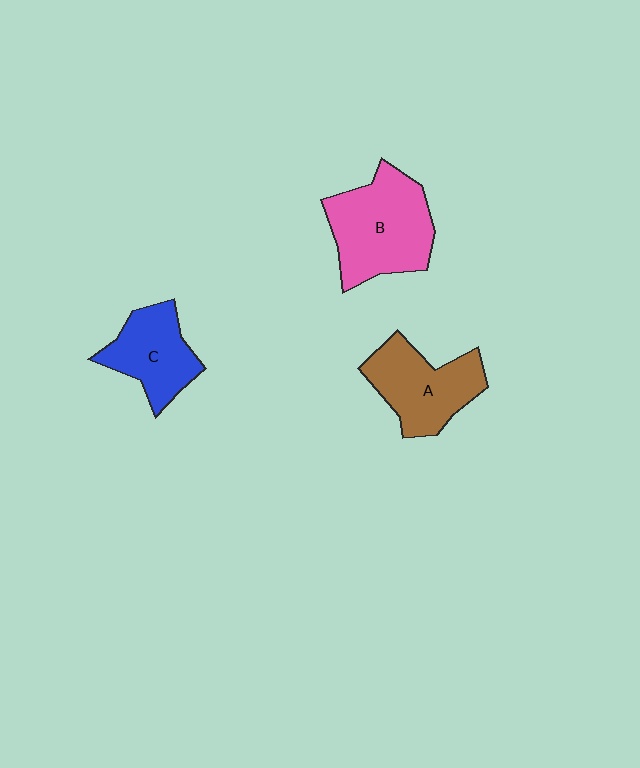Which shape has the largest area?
Shape B (pink).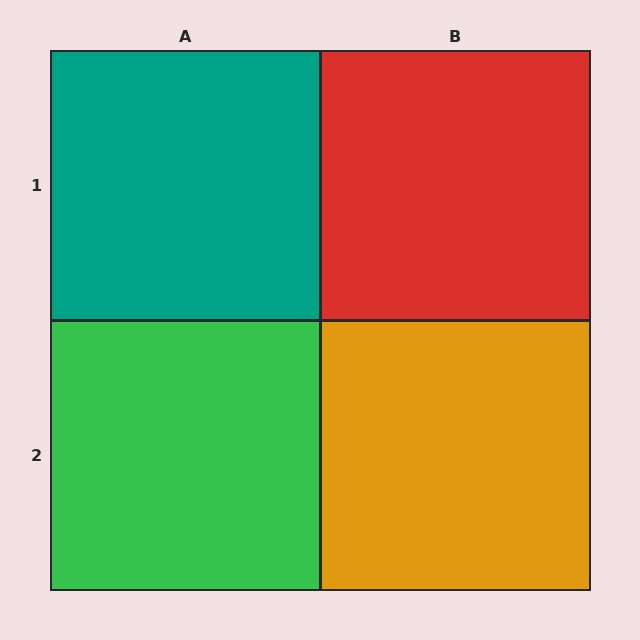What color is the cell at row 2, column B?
Orange.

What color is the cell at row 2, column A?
Green.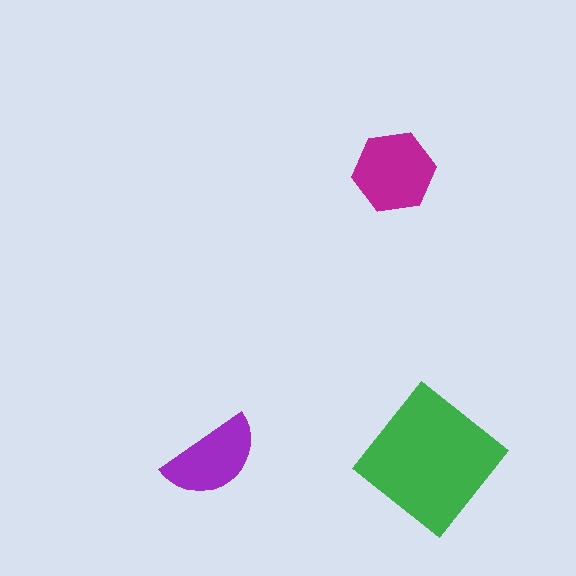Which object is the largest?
The green diamond.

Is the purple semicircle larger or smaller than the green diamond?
Smaller.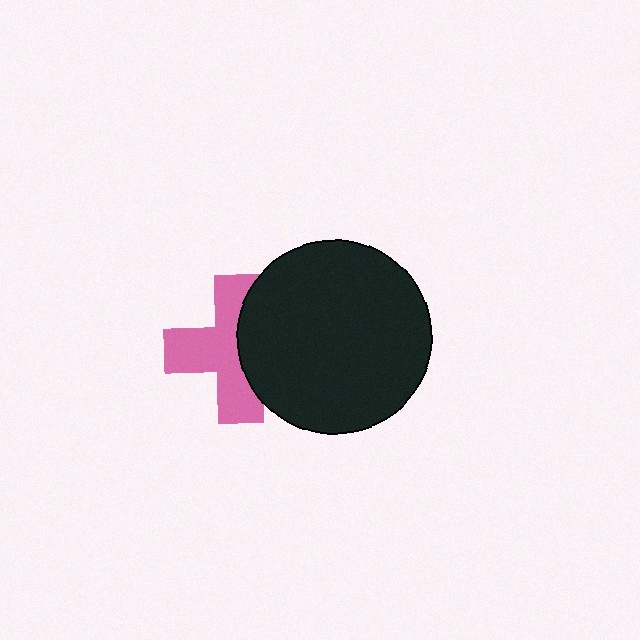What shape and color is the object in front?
The object in front is a black circle.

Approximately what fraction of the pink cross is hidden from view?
Roughly 40% of the pink cross is hidden behind the black circle.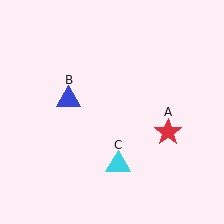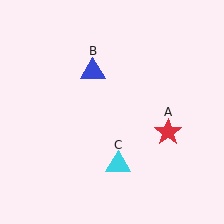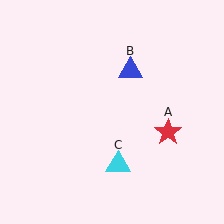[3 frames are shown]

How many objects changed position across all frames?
1 object changed position: blue triangle (object B).